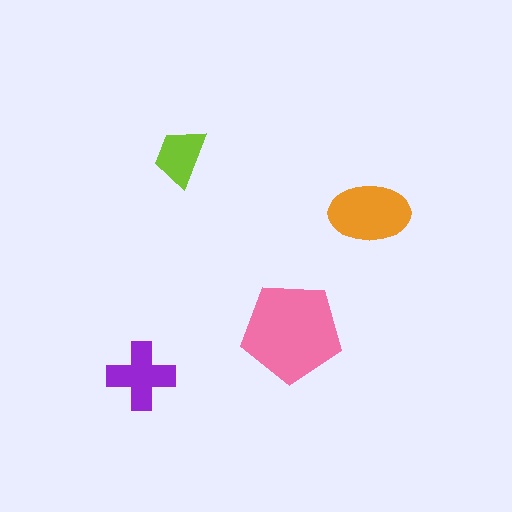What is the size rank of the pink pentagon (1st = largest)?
1st.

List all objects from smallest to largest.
The lime trapezoid, the purple cross, the orange ellipse, the pink pentagon.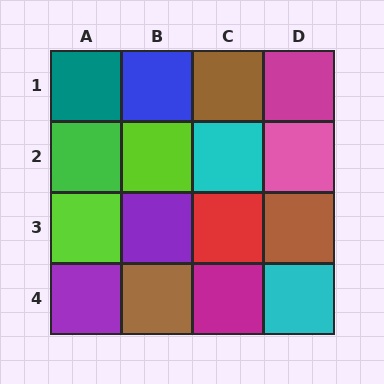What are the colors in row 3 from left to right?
Lime, purple, red, brown.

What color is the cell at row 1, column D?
Magenta.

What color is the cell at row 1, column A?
Teal.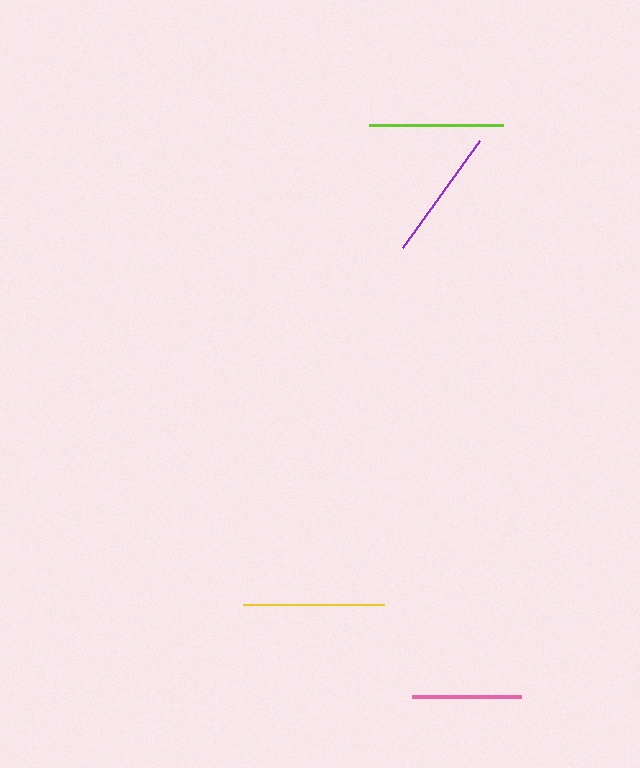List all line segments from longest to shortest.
From longest to shortest: yellow, lime, purple, pink.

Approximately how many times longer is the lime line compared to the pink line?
The lime line is approximately 1.2 times the length of the pink line.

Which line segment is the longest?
The yellow line is the longest at approximately 140 pixels.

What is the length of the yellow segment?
The yellow segment is approximately 140 pixels long.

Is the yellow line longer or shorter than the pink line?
The yellow line is longer than the pink line.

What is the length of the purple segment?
The purple segment is approximately 131 pixels long.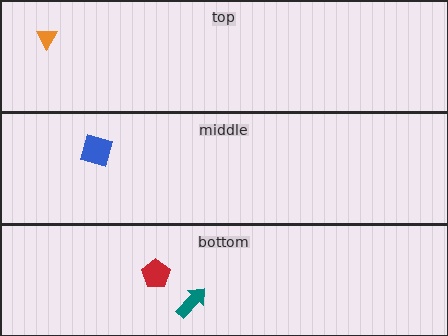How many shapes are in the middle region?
1.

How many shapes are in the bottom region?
2.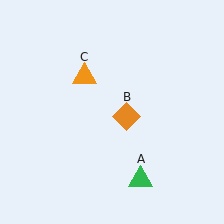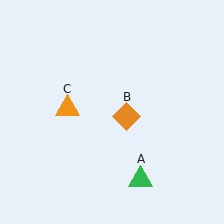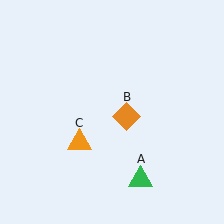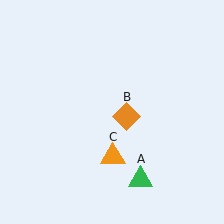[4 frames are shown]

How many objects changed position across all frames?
1 object changed position: orange triangle (object C).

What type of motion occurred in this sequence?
The orange triangle (object C) rotated counterclockwise around the center of the scene.